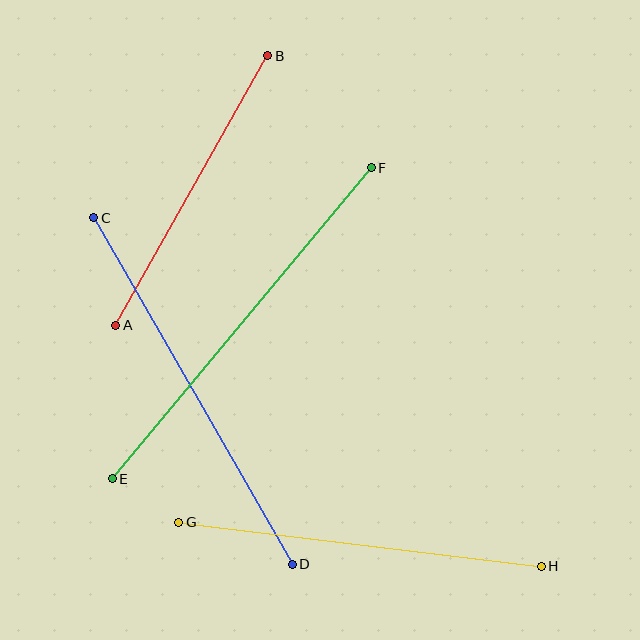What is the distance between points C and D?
The distance is approximately 399 pixels.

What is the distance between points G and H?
The distance is approximately 365 pixels.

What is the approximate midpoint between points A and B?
The midpoint is at approximately (192, 190) pixels.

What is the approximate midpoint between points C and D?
The midpoint is at approximately (193, 391) pixels.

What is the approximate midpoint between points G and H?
The midpoint is at approximately (360, 544) pixels.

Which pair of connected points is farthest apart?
Points E and F are farthest apart.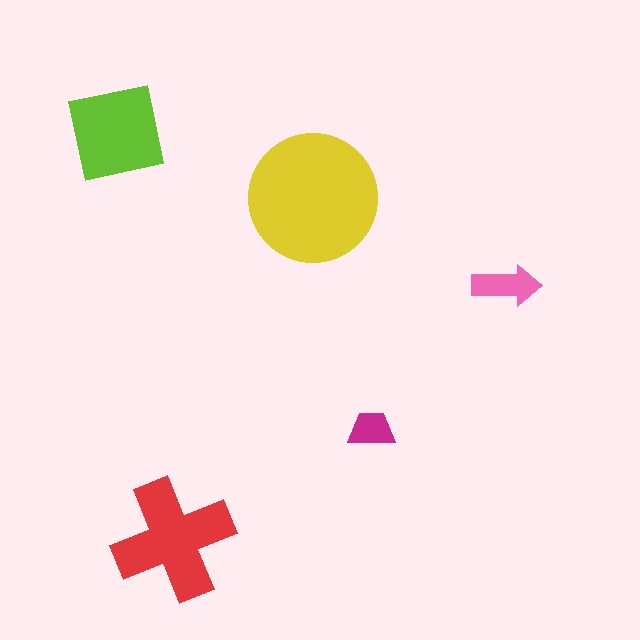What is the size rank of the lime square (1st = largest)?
3rd.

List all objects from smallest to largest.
The magenta trapezoid, the pink arrow, the lime square, the red cross, the yellow circle.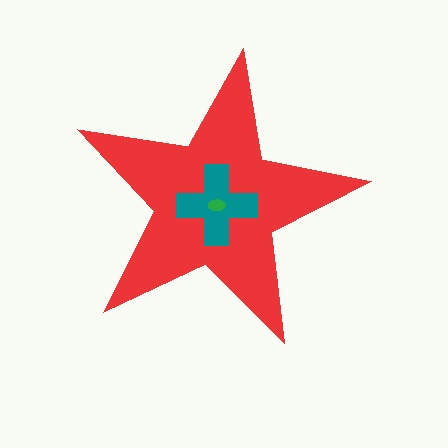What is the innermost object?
The green ellipse.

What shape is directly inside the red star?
The teal cross.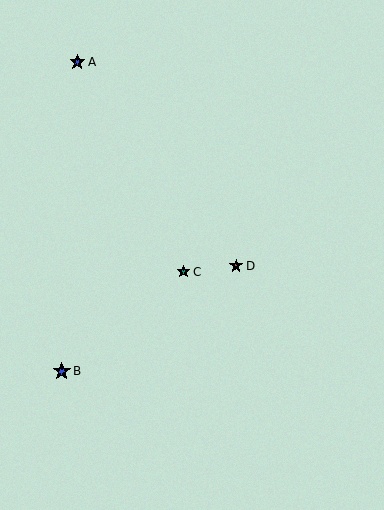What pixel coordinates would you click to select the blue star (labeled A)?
Click at (77, 62) to select the blue star A.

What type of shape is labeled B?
Shape B is a blue star.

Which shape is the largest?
The blue star (labeled B) is the largest.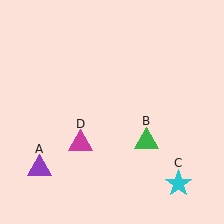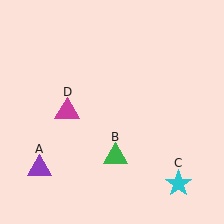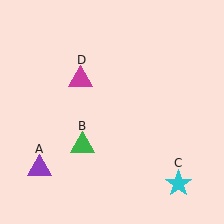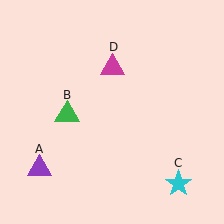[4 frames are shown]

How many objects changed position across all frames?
2 objects changed position: green triangle (object B), magenta triangle (object D).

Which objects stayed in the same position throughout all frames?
Purple triangle (object A) and cyan star (object C) remained stationary.